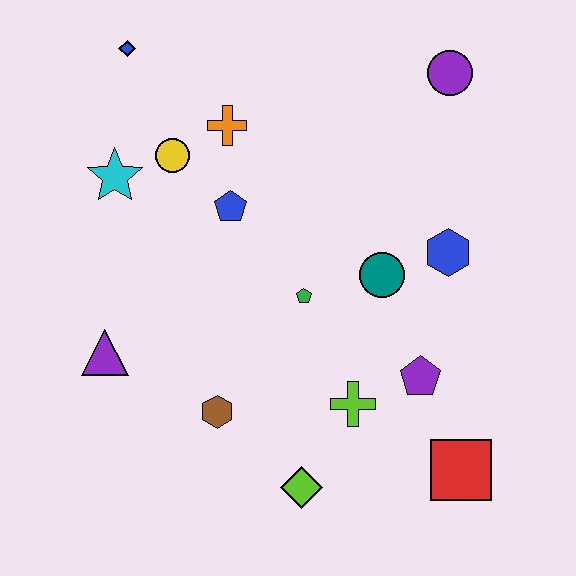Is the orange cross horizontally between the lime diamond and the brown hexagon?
Yes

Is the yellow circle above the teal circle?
Yes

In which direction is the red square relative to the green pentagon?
The red square is below the green pentagon.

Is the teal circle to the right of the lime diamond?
Yes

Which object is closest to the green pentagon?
The teal circle is closest to the green pentagon.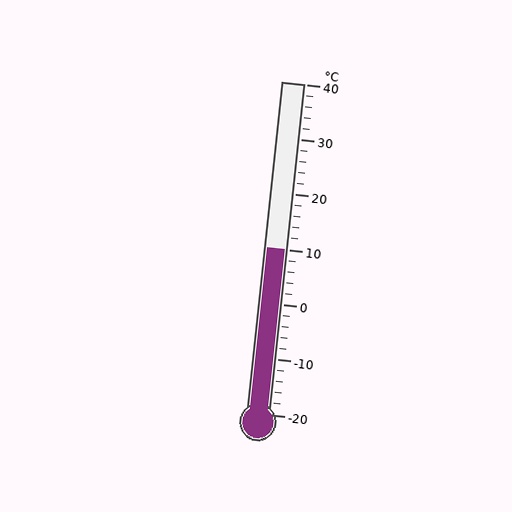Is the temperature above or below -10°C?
The temperature is above -10°C.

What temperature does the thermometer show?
The thermometer shows approximately 10°C.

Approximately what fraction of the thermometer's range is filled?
The thermometer is filled to approximately 50% of its range.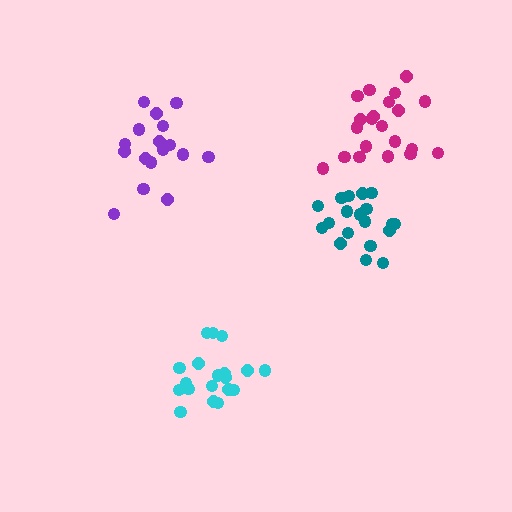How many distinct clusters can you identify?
There are 4 distinct clusters.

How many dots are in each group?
Group 1: 17 dots, Group 2: 19 dots, Group 3: 19 dots, Group 4: 21 dots (76 total).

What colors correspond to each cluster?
The clusters are colored: purple, cyan, teal, magenta.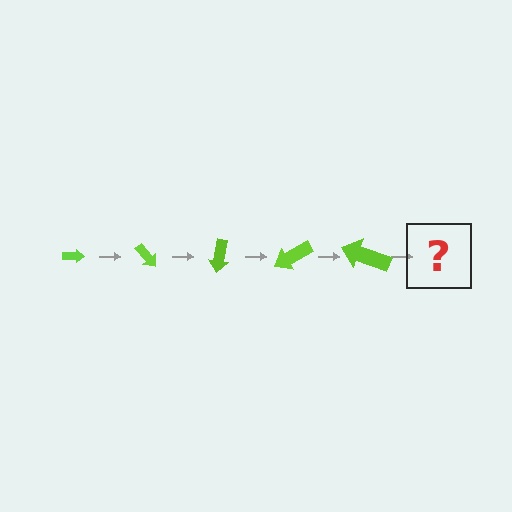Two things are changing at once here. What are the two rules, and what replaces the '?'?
The two rules are that the arrow grows larger each step and it rotates 50 degrees each step. The '?' should be an arrow, larger than the previous one and rotated 250 degrees from the start.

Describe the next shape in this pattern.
It should be an arrow, larger than the previous one and rotated 250 degrees from the start.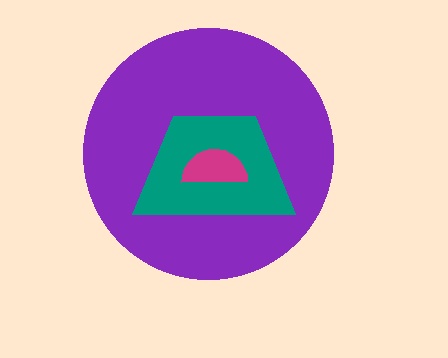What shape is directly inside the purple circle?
The teal trapezoid.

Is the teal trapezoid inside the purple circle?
Yes.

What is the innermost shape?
The magenta semicircle.